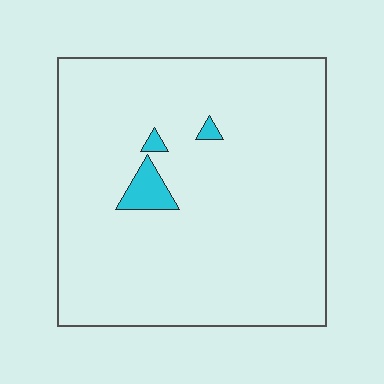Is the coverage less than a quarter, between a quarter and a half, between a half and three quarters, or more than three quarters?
Less than a quarter.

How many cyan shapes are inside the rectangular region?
3.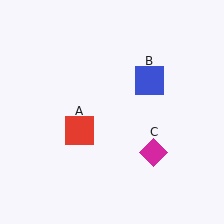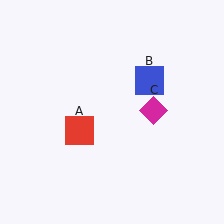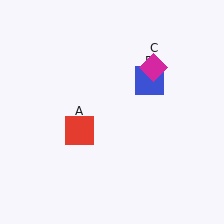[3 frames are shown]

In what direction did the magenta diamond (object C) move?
The magenta diamond (object C) moved up.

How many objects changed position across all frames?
1 object changed position: magenta diamond (object C).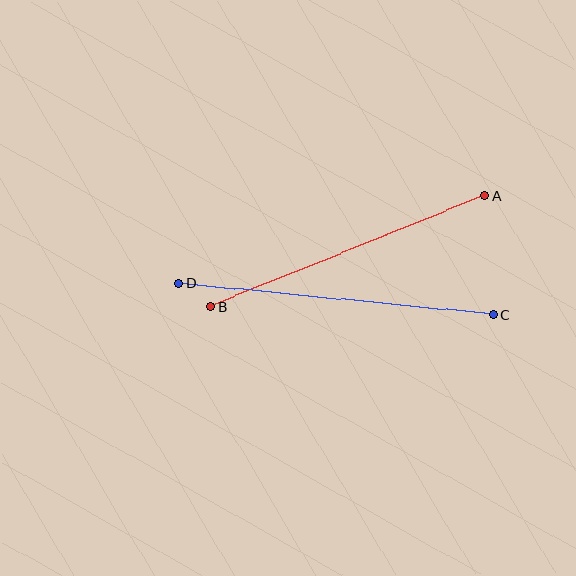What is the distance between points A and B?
The distance is approximately 295 pixels.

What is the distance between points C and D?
The distance is approximately 316 pixels.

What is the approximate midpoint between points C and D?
The midpoint is at approximately (336, 299) pixels.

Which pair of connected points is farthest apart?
Points C and D are farthest apart.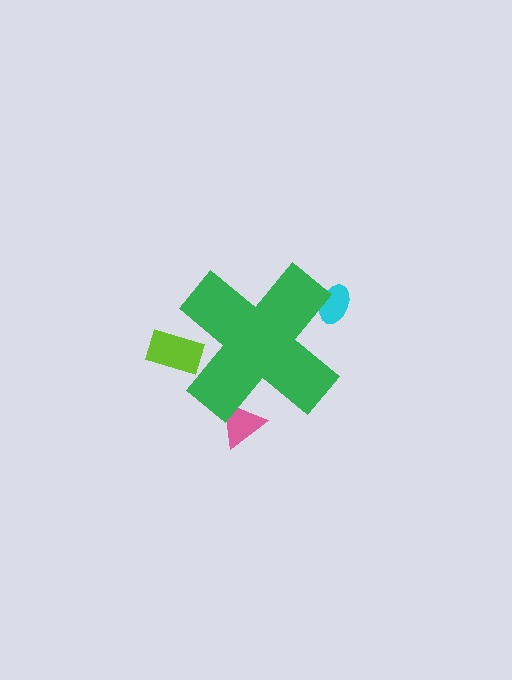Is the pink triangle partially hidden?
Yes, the pink triangle is partially hidden behind the green cross.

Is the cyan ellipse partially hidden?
Yes, the cyan ellipse is partially hidden behind the green cross.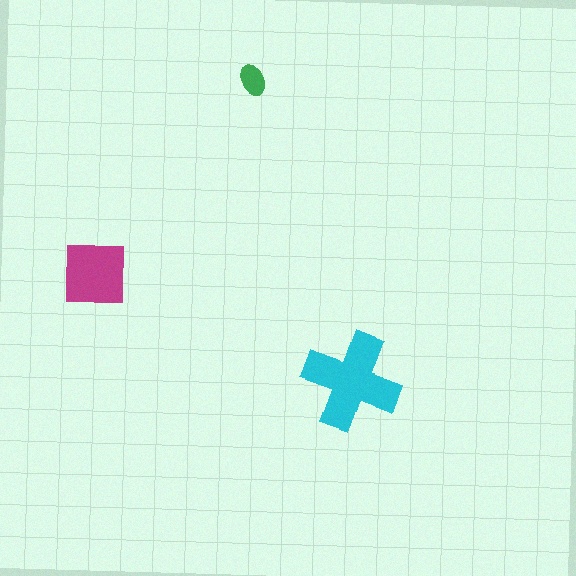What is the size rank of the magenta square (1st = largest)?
2nd.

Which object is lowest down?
The cyan cross is bottommost.